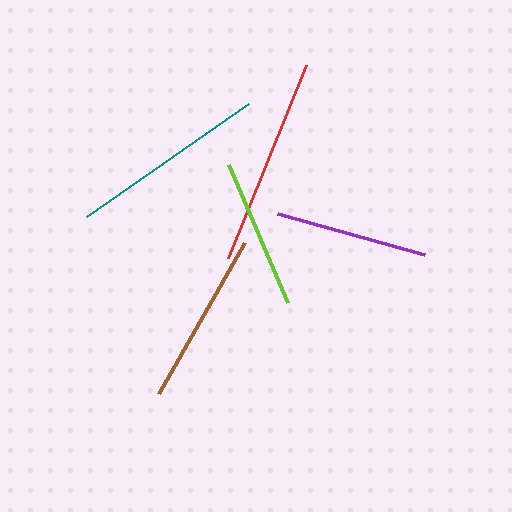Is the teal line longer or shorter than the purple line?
The teal line is longer than the purple line.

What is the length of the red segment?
The red segment is approximately 209 pixels long.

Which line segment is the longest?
The red line is the longest at approximately 209 pixels.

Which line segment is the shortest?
The lime line is the shortest at approximately 150 pixels.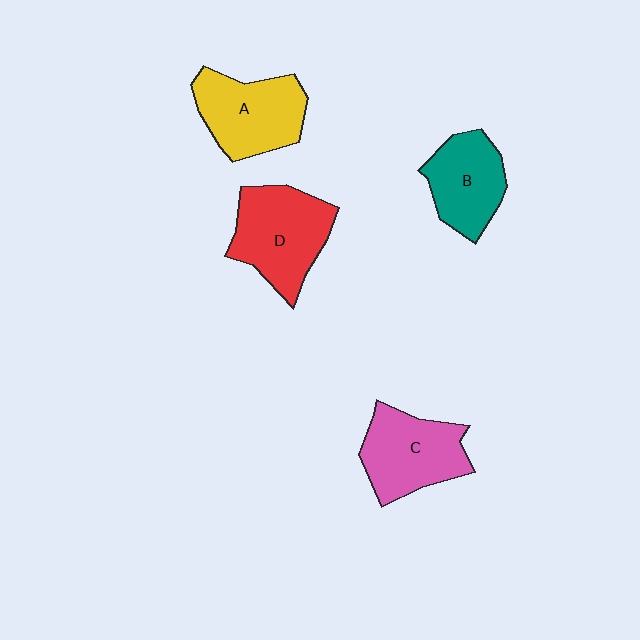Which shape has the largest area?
Shape D (red).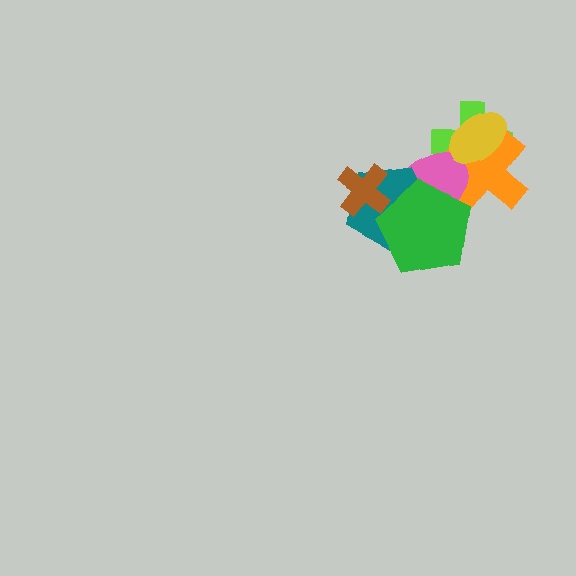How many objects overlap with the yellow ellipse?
2 objects overlap with the yellow ellipse.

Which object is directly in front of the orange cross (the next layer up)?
The pink ellipse is directly in front of the orange cross.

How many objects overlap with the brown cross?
2 objects overlap with the brown cross.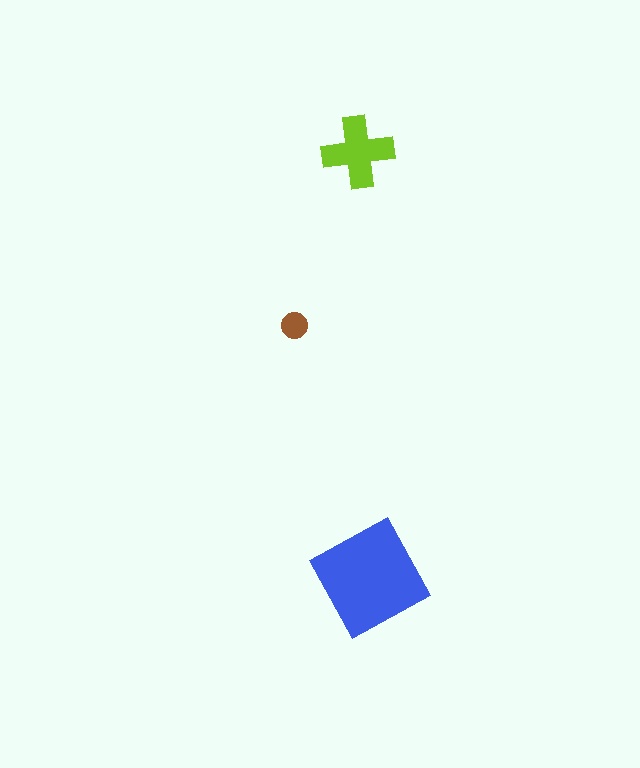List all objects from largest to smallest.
The blue diamond, the lime cross, the brown circle.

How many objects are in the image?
There are 3 objects in the image.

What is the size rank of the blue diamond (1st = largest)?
1st.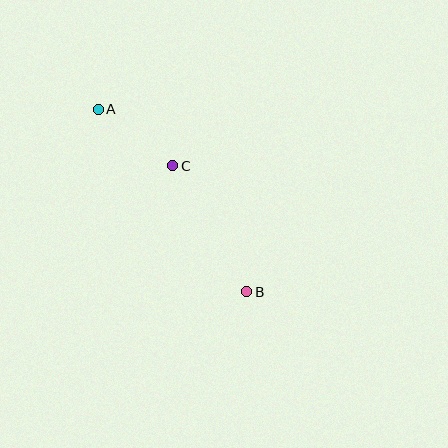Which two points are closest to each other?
Points A and C are closest to each other.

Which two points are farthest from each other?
Points A and B are farthest from each other.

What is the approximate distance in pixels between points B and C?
The distance between B and C is approximately 146 pixels.